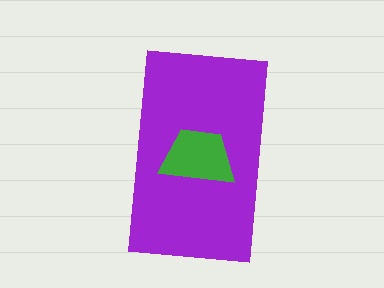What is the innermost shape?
The green trapezoid.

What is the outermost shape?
The purple rectangle.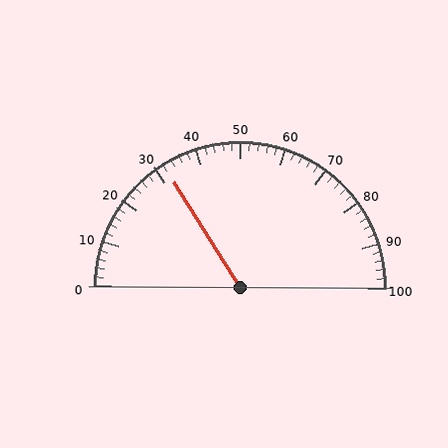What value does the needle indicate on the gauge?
The needle indicates approximately 32.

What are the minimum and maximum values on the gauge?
The gauge ranges from 0 to 100.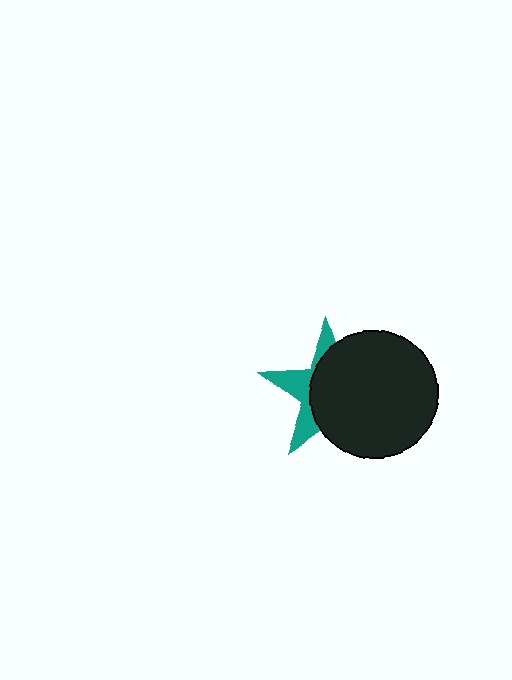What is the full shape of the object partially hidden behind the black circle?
The partially hidden object is a teal star.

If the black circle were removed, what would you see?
You would see the complete teal star.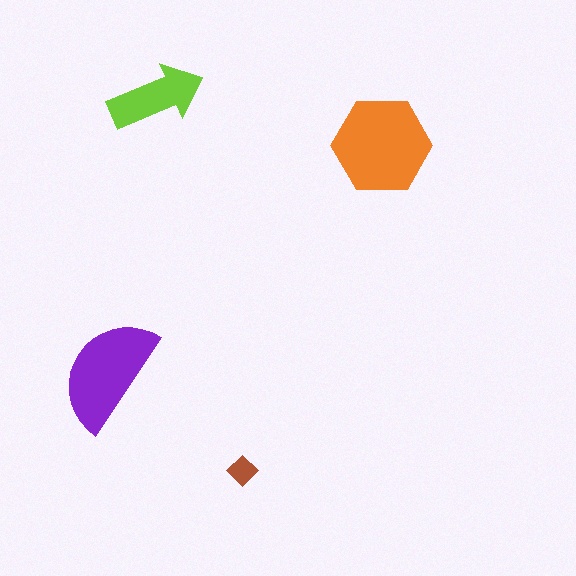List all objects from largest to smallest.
The orange hexagon, the purple semicircle, the lime arrow, the brown diamond.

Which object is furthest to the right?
The orange hexagon is rightmost.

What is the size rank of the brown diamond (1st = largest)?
4th.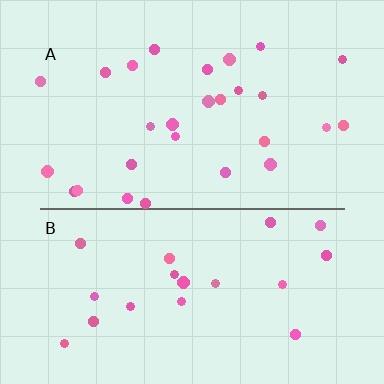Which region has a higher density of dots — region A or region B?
A (the top).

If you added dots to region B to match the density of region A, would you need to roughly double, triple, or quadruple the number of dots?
Approximately double.